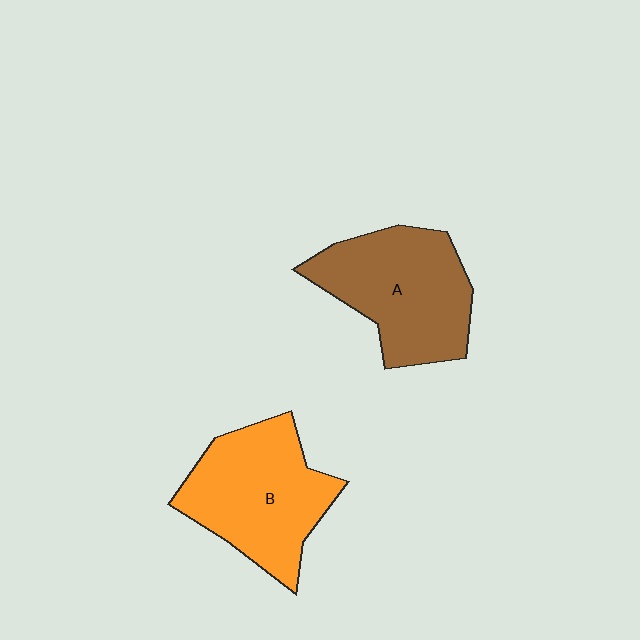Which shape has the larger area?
Shape B (orange).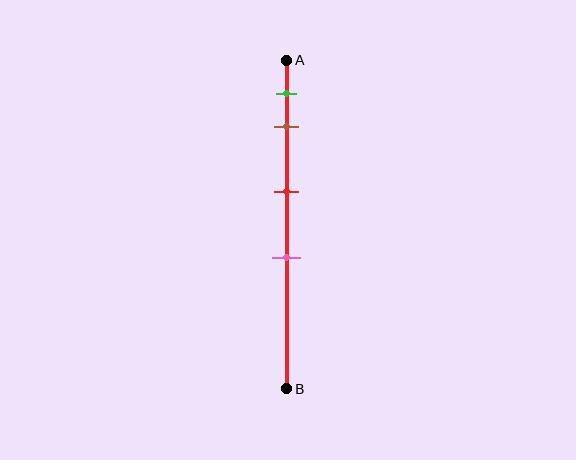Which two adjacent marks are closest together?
The green and brown marks are the closest adjacent pair.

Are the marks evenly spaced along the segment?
No, the marks are not evenly spaced.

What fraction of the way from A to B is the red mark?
The red mark is approximately 40% (0.4) of the way from A to B.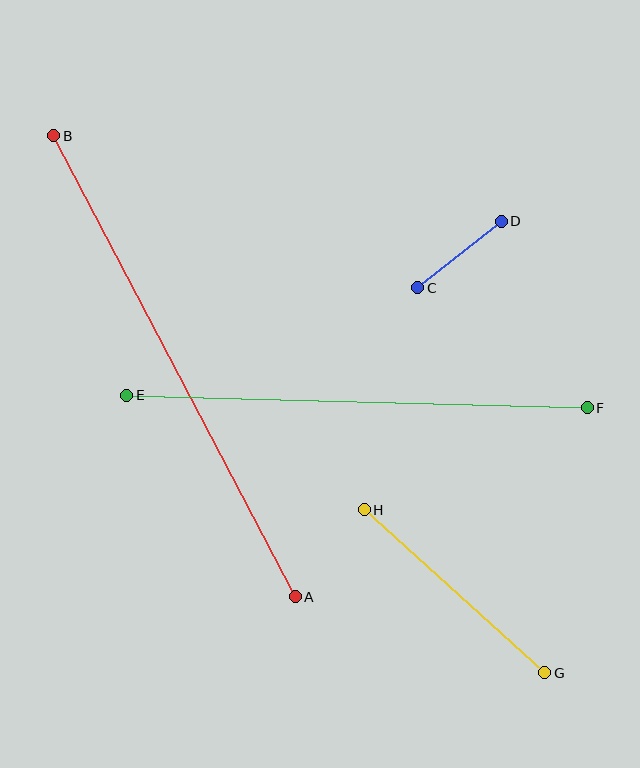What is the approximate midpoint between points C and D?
The midpoint is at approximately (460, 255) pixels.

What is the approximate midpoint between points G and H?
The midpoint is at approximately (454, 591) pixels.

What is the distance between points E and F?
The distance is approximately 461 pixels.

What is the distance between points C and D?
The distance is approximately 107 pixels.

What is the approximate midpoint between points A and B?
The midpoint is at approximately (174, 366) pixels.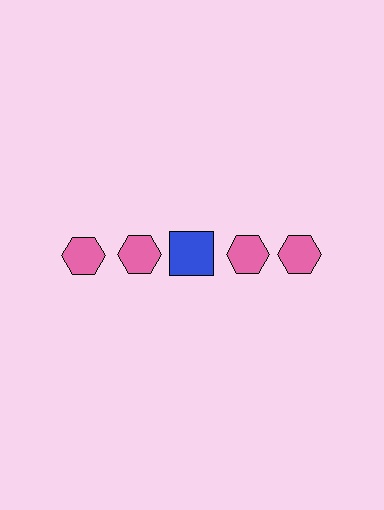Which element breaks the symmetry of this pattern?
The blue square in the top row, center column breaks the symmetry. All other shapes are pink hexagons.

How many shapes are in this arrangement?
There are 5 shapes arranged in a grid pattern.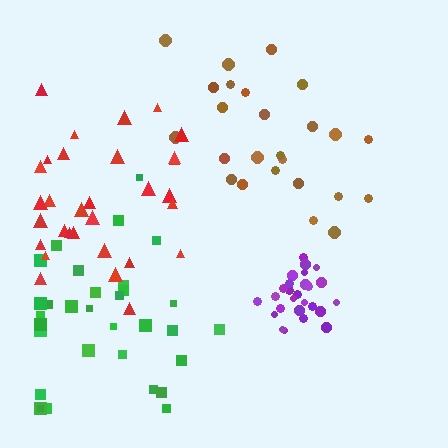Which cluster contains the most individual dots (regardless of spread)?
Green (32).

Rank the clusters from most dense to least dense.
purple, red, green, brown.